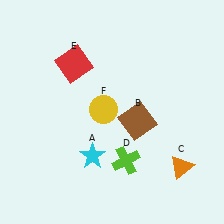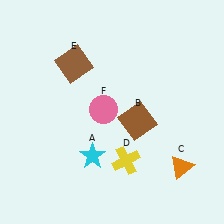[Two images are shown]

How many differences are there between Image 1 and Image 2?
There are 3 differences between the two images.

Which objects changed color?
D changed from lime to yellow. E changed from red to brown. F changed from yellow to pink.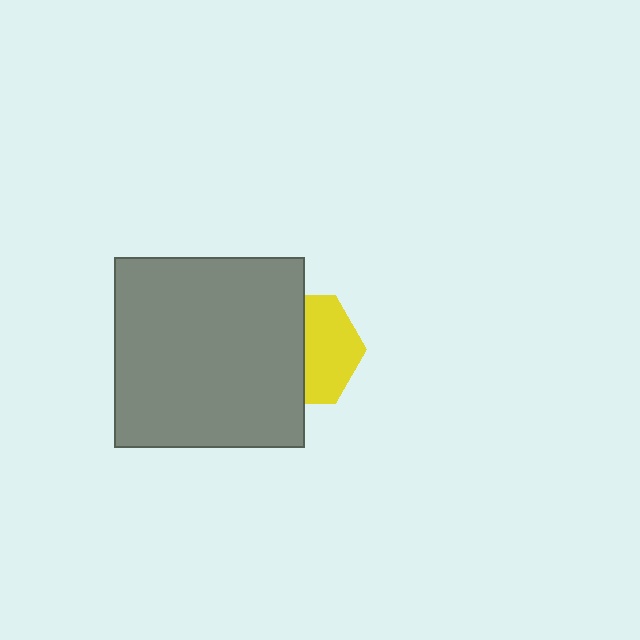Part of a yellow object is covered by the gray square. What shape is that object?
It is a hexagon.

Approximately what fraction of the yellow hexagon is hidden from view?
Roughly 52% of the yellow hexagon is hidden behind the gray square.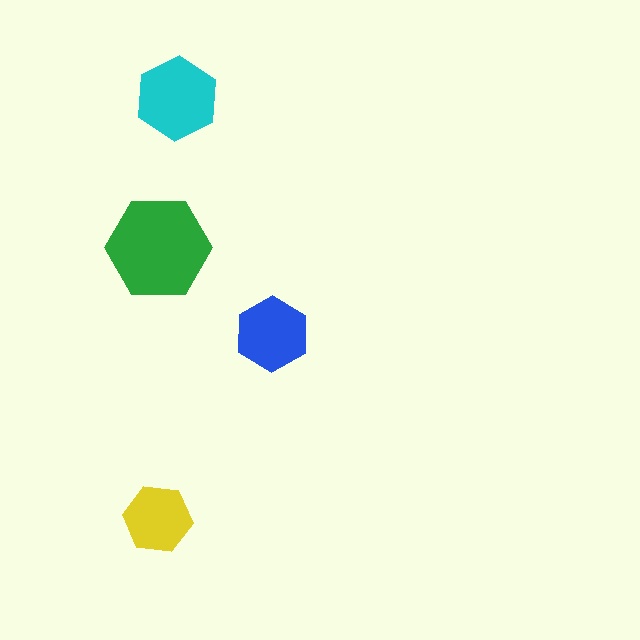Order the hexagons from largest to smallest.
the green one, the cyan one, the blue one, the yellow one.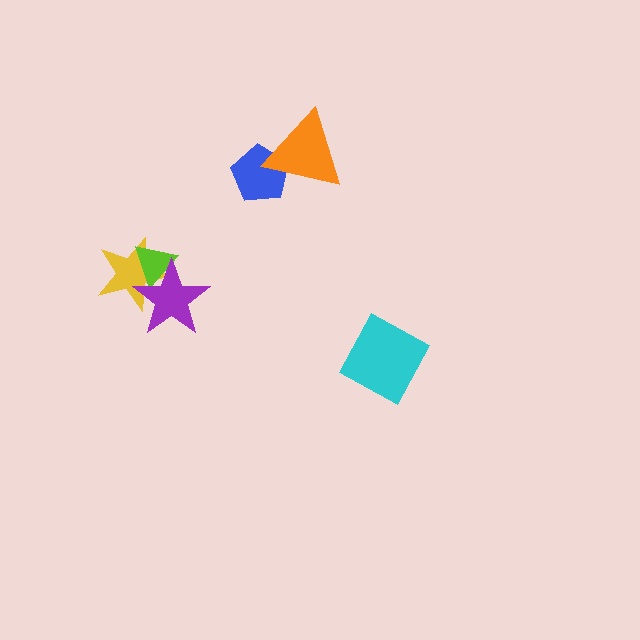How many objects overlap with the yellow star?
2 objects overlap with the yellow star.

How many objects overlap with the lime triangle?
2 objects overlap with the lime triangle.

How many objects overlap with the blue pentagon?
1 object overlaps with the blue pentagon.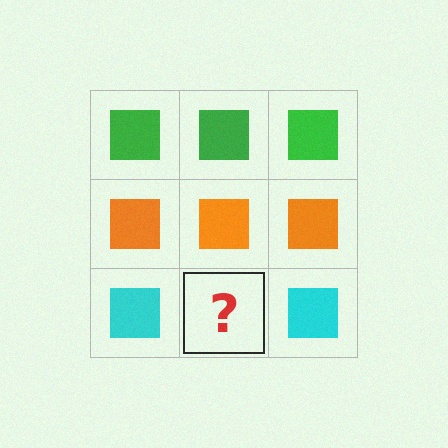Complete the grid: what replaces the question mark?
The question mark should be replaced with a cyan square.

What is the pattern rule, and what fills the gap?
The rule is that each row has a consistent color. The gap should be filled with a cyan square.